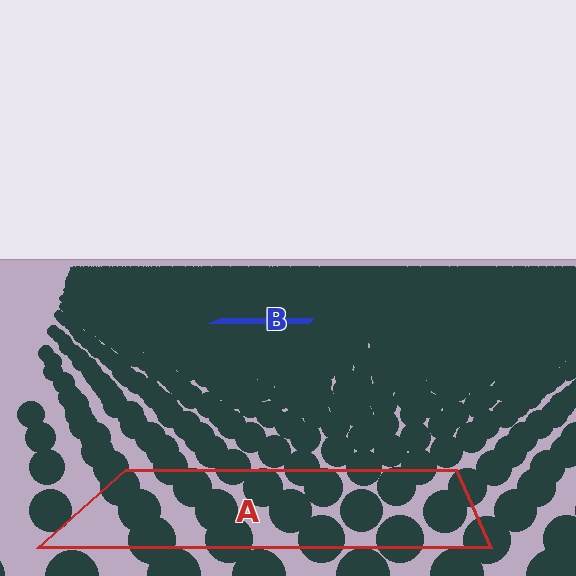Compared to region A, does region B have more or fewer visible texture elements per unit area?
Region B has more texture elements per unit area — they are packed more densely because it is farther away.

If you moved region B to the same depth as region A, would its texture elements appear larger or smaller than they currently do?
They would appear larger. At a closer depth, the same texture elements are projected at a bigger on-screen size.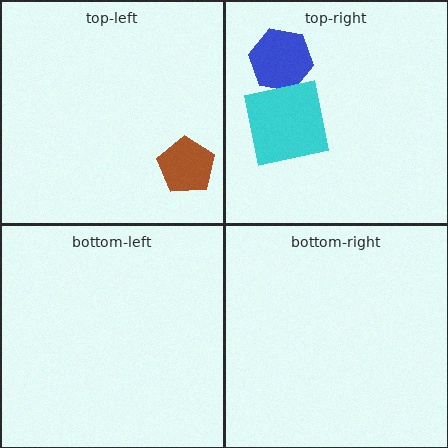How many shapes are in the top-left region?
1.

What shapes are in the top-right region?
The blue hexagon, the cyan square.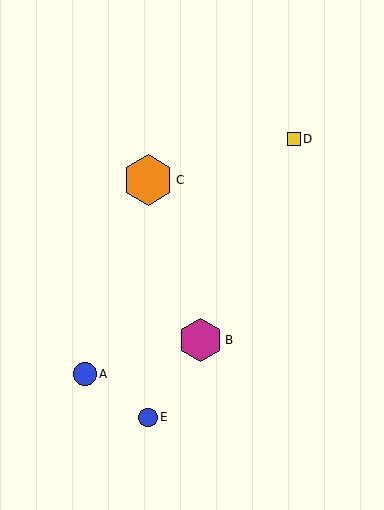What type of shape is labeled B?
Shape B is a magenta hexagon.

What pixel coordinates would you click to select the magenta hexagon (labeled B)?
Click at (200, 340) to select the magenta hexagon B.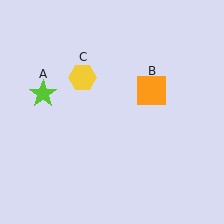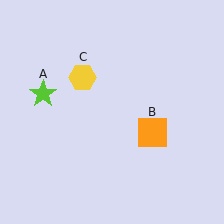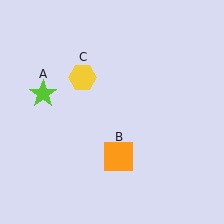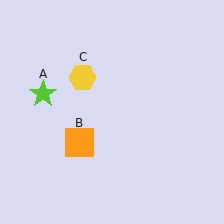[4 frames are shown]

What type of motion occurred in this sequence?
The orange square (object B) rotated clockwise around the center of the scene.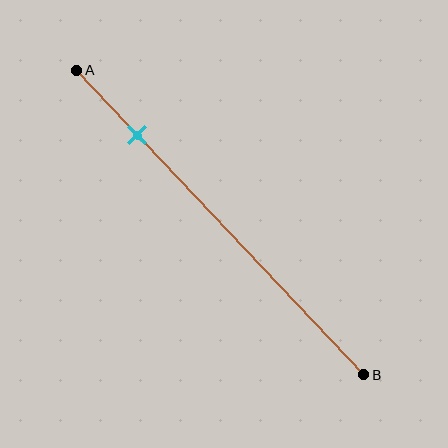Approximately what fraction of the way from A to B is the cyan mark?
The cyan mark is approximately 20% of the way from A to B.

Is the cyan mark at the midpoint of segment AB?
No, the mark is at about 20% from A, not at the 50% midpoint.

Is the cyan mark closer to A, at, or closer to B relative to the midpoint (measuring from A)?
The cyan mark is closer to point A than the midpoint of segment AB.